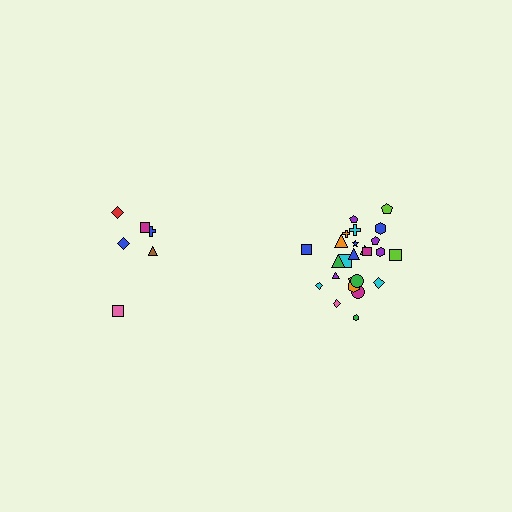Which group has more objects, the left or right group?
The right group.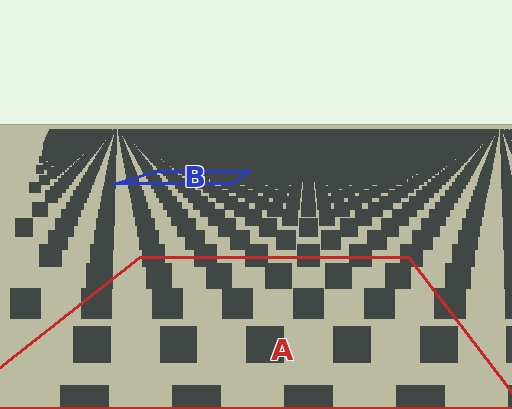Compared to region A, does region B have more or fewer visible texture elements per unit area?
Region B has more texture elements per unit area — they are packed more densely because it is farther away.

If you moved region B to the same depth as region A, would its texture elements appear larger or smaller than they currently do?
They would appear larger. At a closer depth, the same texture elements are projected at a bigger on-screen size.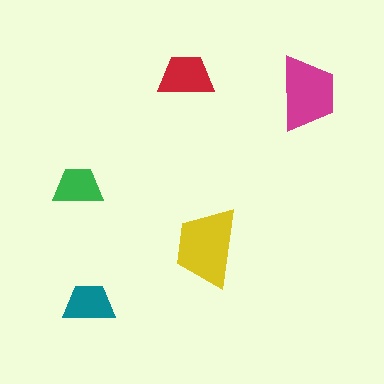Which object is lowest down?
The teal trapezoid is bottommost.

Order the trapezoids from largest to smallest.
the yellow one, the magenta one, the red one, the teal one, the green one.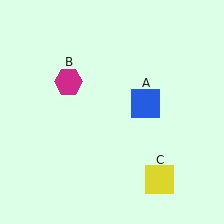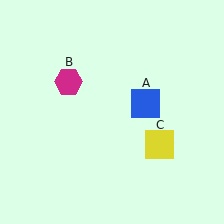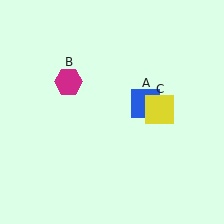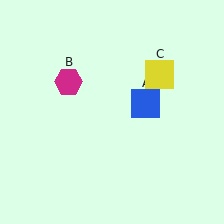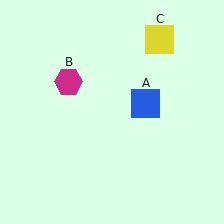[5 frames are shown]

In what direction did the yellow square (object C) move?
The yellow square (object C) moved up.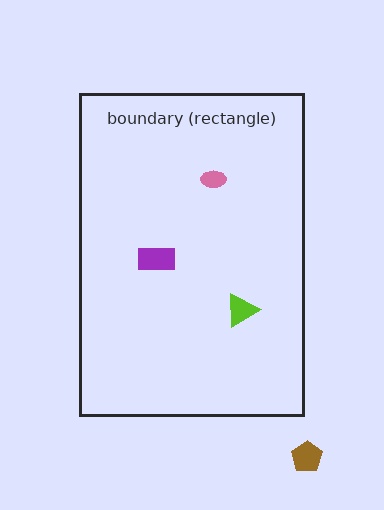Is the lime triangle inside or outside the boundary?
Inside.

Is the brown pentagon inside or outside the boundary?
Outside.